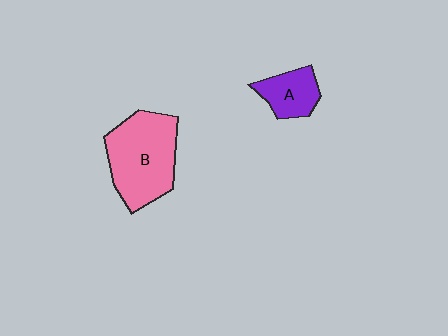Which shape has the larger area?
Shape B (pink).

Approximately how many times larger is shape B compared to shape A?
Approximately 2.3 times.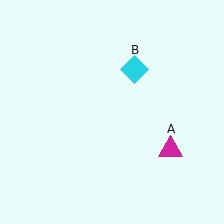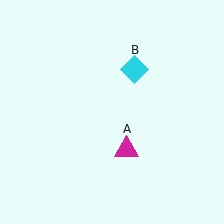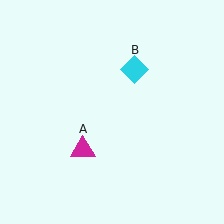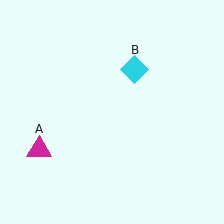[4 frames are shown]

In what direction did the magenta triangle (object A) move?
The magenta triangle (object A) moved left.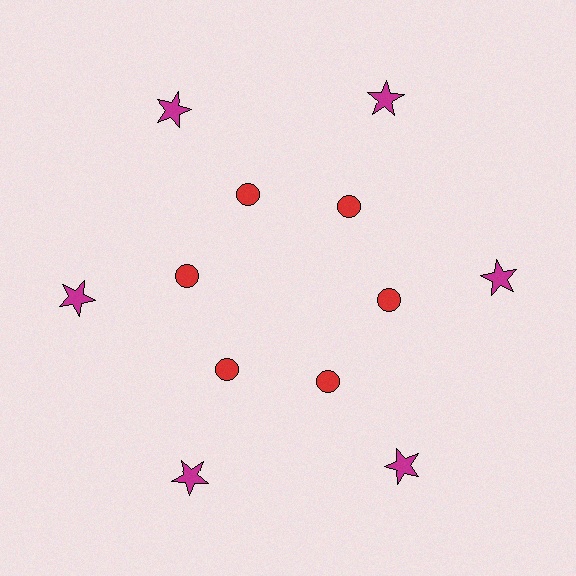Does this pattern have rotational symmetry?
Yes, this pattern has 6-fold rotational symmetry. It looks the same after rotating 60 degrees around the center.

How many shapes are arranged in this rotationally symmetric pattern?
There are 12 shapes, arranged in 6 groups of 2.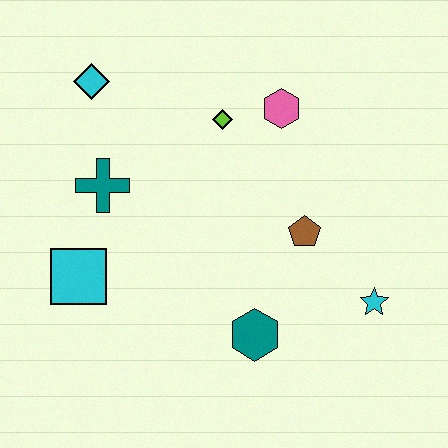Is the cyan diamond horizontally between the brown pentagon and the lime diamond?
No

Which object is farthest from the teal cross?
The cyan star is farthest from the teal cross.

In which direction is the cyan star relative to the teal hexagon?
The cyan star is to the right of the teal hexagon.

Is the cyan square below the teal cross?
Yes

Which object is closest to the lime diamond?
The pink hexagon is closest to the lime diamond.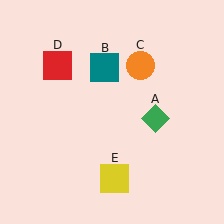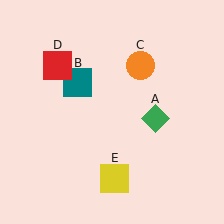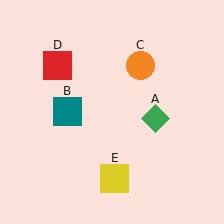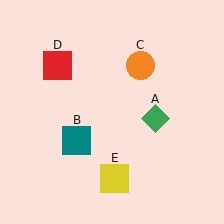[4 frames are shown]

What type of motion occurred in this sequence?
The teal square (object B) rotated counterclockwise around the center of the scene.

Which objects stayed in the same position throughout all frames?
Green diamond (object A) and orange circle (object C) and red square (object D) and yellow square (object E) remained stationary.